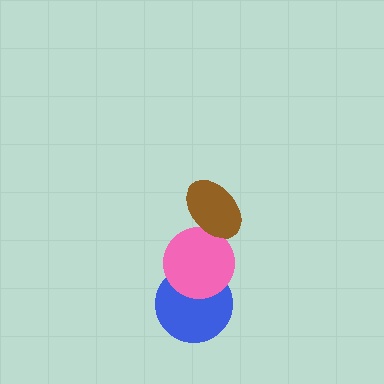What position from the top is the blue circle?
The blue circle is 3rd from the top.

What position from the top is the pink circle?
The pink circle is 2nd from the top.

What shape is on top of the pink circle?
The brown ellipse is on top of the pink circle.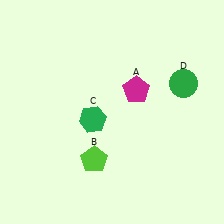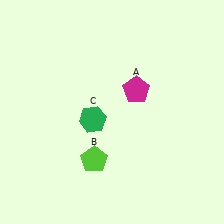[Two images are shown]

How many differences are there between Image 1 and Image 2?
There is 1 difference between the two images.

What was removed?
The green circle (D) was removed in Image 2.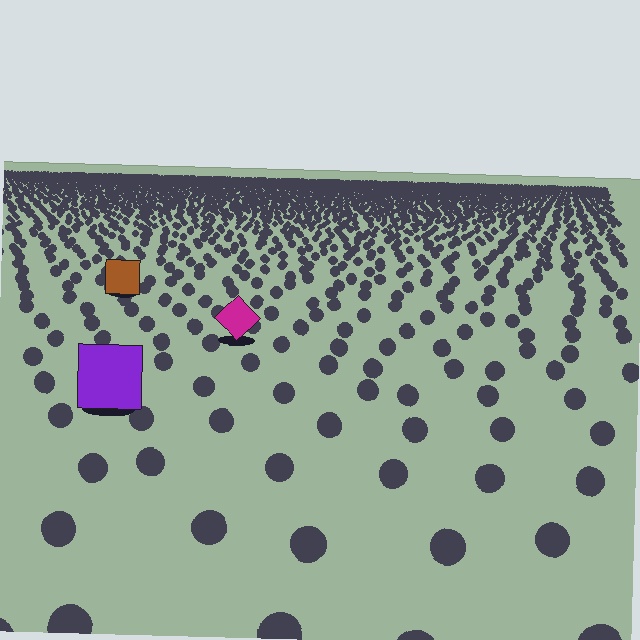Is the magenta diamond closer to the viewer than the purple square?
No. The purple square is closer — you can tell from the texture gradient: the ground texture is coarser near it.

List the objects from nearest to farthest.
From nearest to farthest: the purple square, the magenta diamond, the brown square.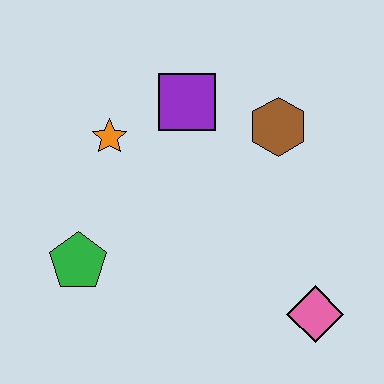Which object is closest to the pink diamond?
The brown hexagon is closest to the pink diamond.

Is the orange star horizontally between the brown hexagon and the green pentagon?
Yes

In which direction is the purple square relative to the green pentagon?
The purple square is above the green pentagon.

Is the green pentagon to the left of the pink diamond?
Yes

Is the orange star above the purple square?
No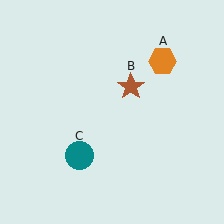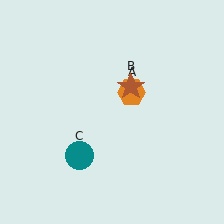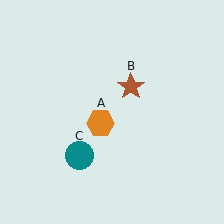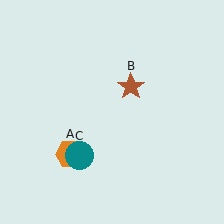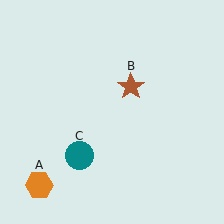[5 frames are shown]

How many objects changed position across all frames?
1 object changed position: orange hexagon (object A).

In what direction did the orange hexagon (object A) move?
The orange hexagon (object A) moved down and to the left.